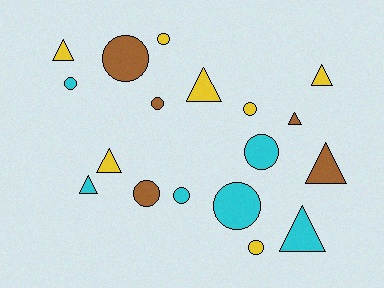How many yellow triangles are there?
There are 4 yellow triangles.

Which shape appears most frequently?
Circle, with 10 objects.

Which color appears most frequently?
Yellow, with 7 objects.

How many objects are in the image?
There are 18 objects.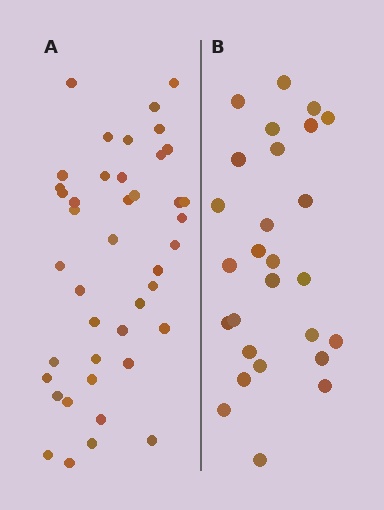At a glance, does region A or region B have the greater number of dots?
Region A (the left region) has more dots.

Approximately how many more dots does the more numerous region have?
Region A has approximately 15 more dots than region B.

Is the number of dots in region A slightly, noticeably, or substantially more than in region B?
Region A has substantially more. The ratio is roughly 1.6 to 1.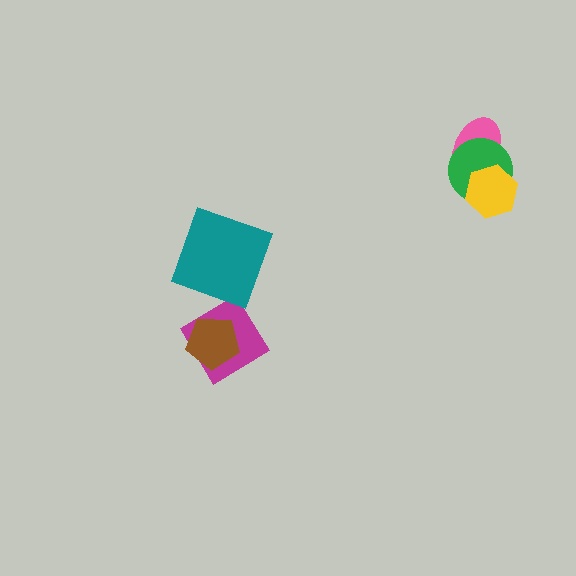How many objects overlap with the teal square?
0 objects overlap with the teal square.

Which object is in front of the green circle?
The yellow hexagon is in front of the green circle.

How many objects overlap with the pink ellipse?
2 objects overlap with the pink ellipse.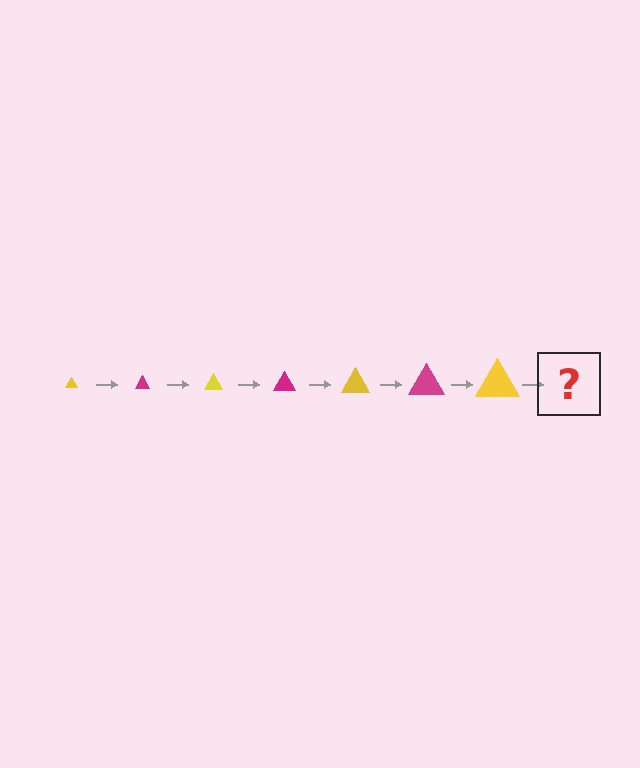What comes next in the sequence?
The next element should be a magenta triangle, larger than the previous one.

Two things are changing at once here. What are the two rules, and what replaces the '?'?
The two rules are that the triangle grows larger each step and the color cycles through yellow and magenta. The '?' should be a magenta triangle, larger than the previous one.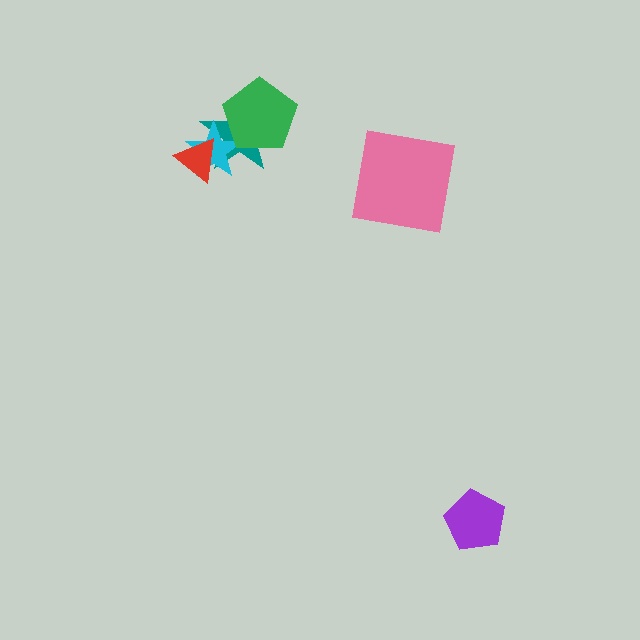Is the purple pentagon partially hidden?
No, no other shape covers it.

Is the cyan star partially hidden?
Yes, it is partially covered by another shape.